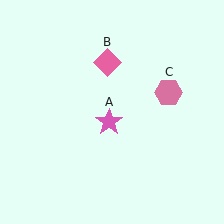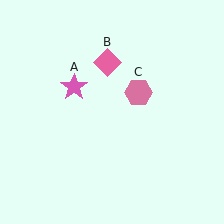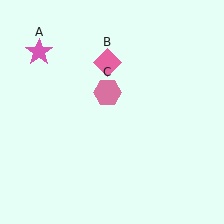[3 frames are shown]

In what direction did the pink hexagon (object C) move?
The pink hexagon (object C) moved left.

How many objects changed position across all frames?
2 objects changed position: pink star (object A), pink hexagon (object C).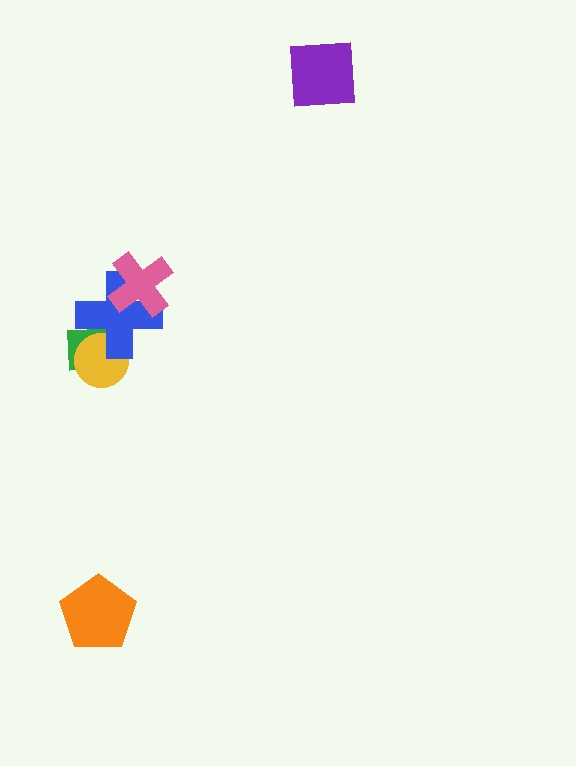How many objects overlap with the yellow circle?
2 objects overlap with the yellow circle.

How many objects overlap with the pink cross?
1 object overlaps with the pink cross.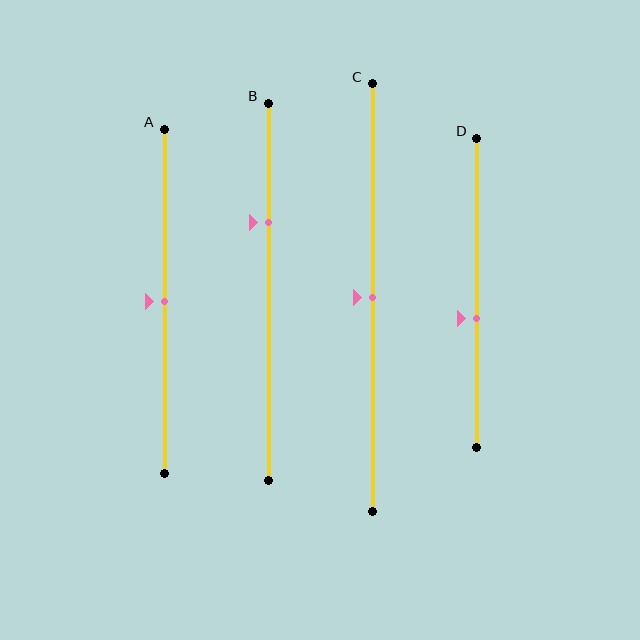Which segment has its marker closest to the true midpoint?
Segment A has its marker closest to the true midpoint.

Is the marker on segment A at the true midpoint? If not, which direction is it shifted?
Yes, the marker on segment A is at the true midpoint.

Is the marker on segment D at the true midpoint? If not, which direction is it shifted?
No, the marker on segment D is shifted downward by about 8% of the segment length.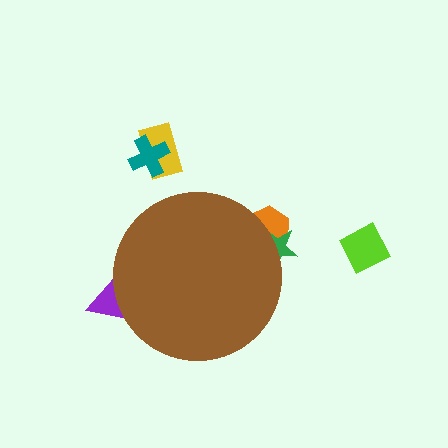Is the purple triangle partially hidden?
Yes, the purple triangle is partially hidden behind the brown circle.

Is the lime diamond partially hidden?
No, the lime diamond is fully visible.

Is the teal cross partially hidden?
No, the teal cross is fully visible.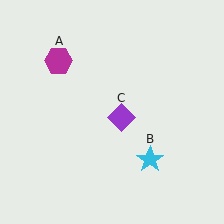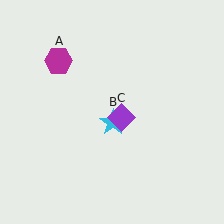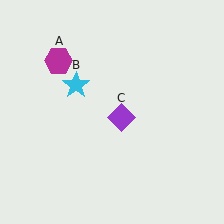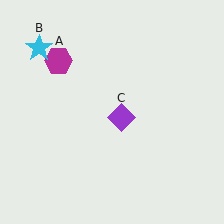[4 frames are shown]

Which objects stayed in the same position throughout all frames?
Magenta hexagon (object A) and purple diamond (object C) remained stationary.